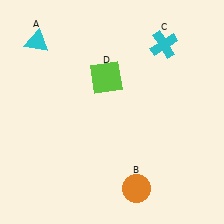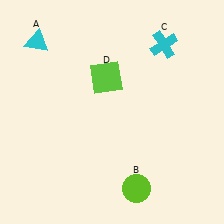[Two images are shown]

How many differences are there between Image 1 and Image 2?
There is 1 difference between the two images.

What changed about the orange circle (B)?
In Image 1, B is orange. In Image 2, it changed to lime.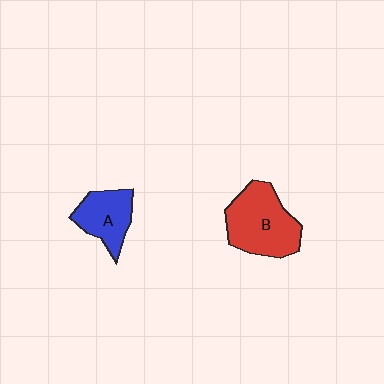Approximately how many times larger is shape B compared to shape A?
Approximately 1.6 times.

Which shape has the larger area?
Shape B (red).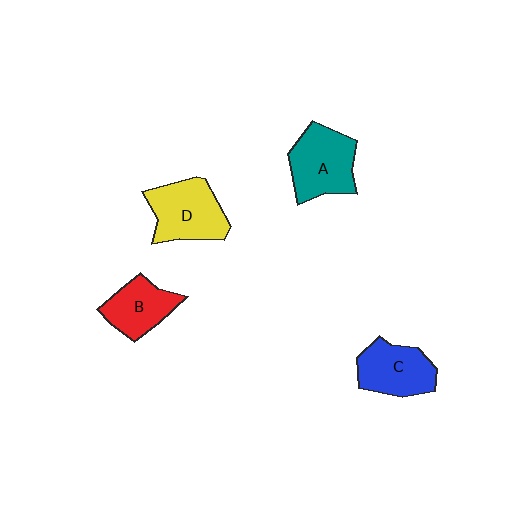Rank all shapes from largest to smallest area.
From largest to smallest: D (yellow), A (teal), C (blue), B (red).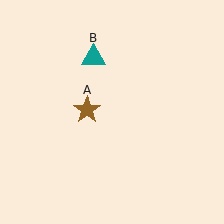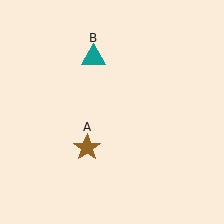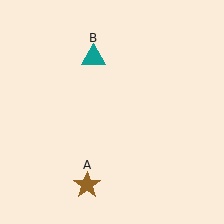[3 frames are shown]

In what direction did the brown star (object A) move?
The brown star (object A) moved down.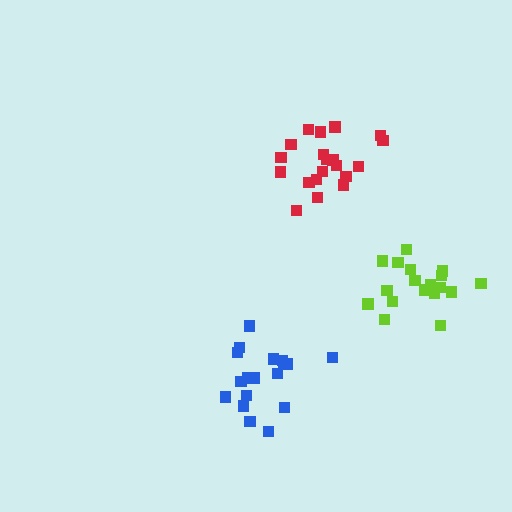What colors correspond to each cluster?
The clusters are colored: red, lime, blue.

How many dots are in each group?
Group 1: 20 dots, Group 2: 18 dots, Group 3: 18 dots (56 total).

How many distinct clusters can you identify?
There are 3 distinct clusters.